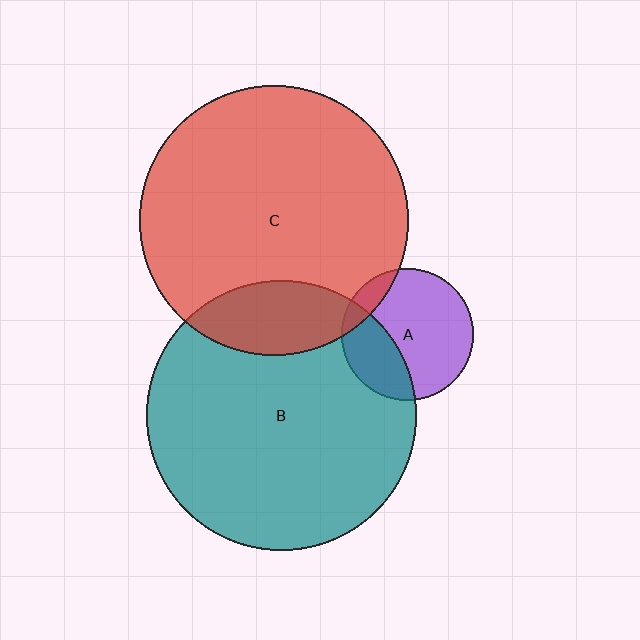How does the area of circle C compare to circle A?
Approximately 4.1 times.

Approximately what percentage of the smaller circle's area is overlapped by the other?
Approximately 15%.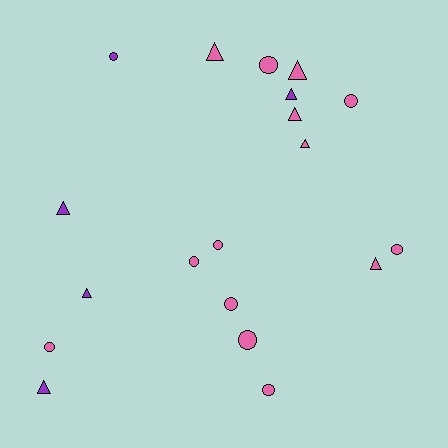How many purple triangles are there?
There are 4 purple triangles.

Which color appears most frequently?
Pink, with 14 objects.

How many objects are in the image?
There are 19 objects.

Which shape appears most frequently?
Circle, with 10 objects.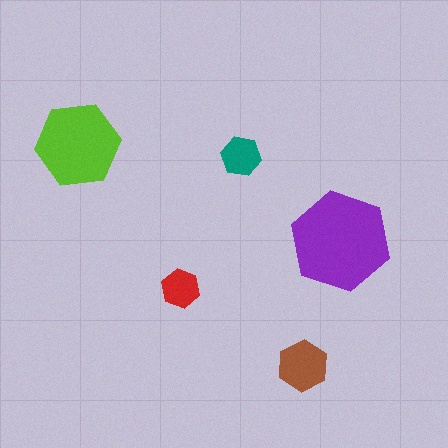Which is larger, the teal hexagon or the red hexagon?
The teal one.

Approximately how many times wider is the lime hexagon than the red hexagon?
About 2 times wider.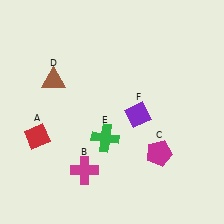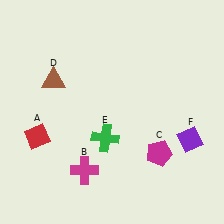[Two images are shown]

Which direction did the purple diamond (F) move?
The purple diamond (F) moved right.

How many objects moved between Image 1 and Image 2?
1 object moved between the two images.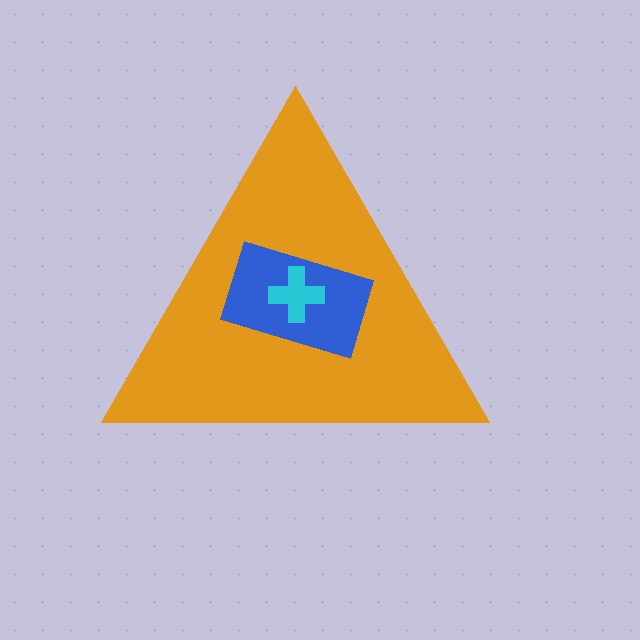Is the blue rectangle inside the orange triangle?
Yes.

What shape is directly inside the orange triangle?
The blue rectangle.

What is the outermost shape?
The orange triangle.